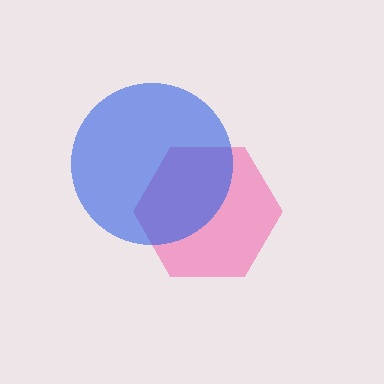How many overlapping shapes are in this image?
There are 2 overlapping shapes in the image.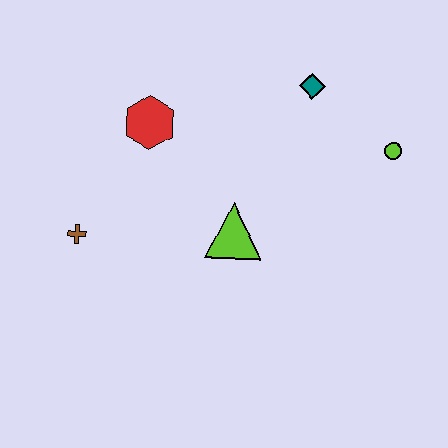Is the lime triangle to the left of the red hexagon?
No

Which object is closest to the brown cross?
The red hexagon is closest to the brown cross.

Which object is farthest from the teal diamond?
The brown cross is farthest from the teal diamond.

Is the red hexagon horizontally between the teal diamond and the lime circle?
No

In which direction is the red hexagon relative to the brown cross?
The red hexagon is above the brown cross.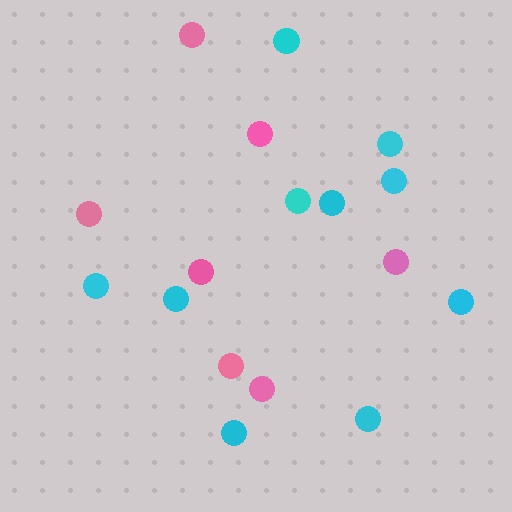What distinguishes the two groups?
There are 2 groups: one group of pink circles (7) and one group of cyan circles (10).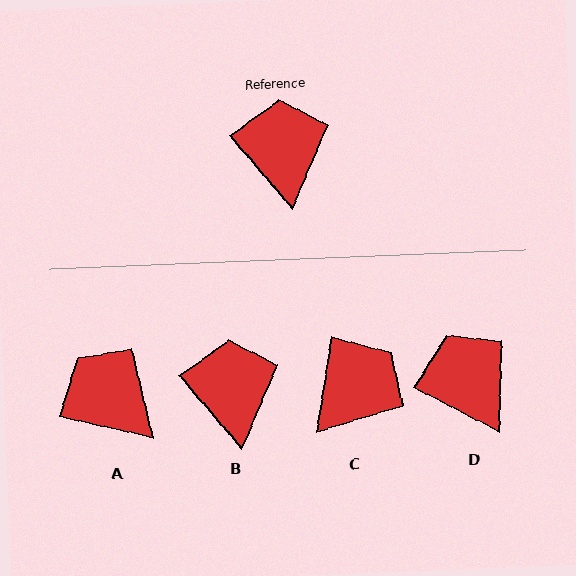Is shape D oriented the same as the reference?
No, it is off by about 22 degrees.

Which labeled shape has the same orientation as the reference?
B.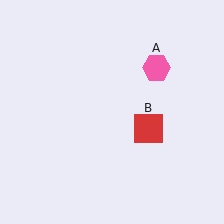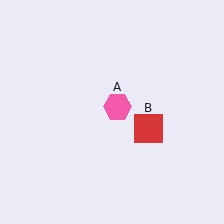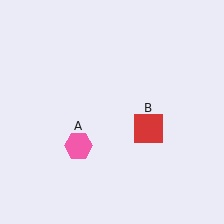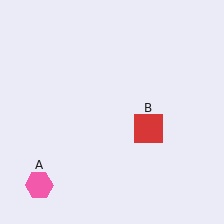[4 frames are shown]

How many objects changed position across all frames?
1 object changed position: pink hexagon (object A).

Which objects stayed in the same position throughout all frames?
Red square (object B) remained stationary.